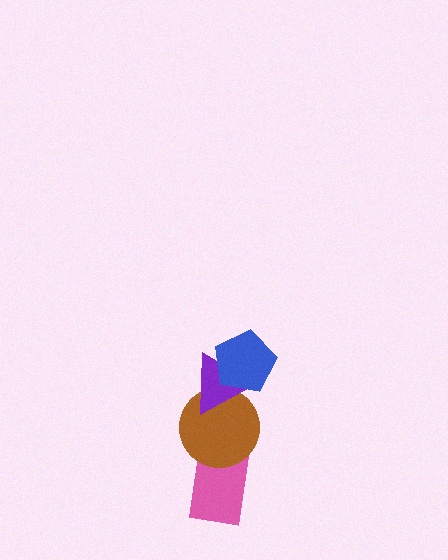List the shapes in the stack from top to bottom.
From top to bottom: the blue pentagon, the purple triangle, the brown circle, the pink rectangle.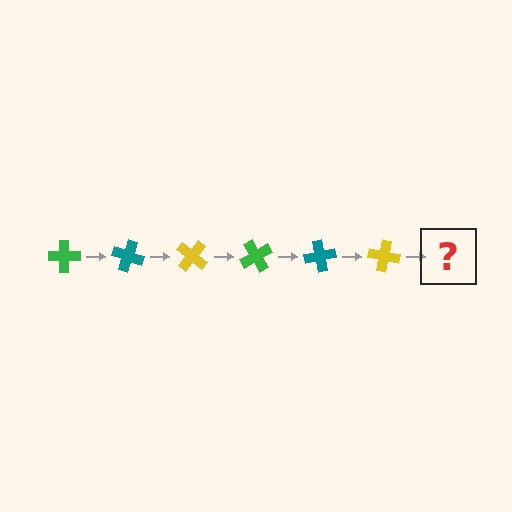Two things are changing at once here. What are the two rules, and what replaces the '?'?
The two rules are that it rotates 20 degrees each step and the color cycles through green, teal, and yellow. The '?' should be a green cross, rotated 120 degrees from the start.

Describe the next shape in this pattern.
It should be a green cross, rotated 120 degrees from the start.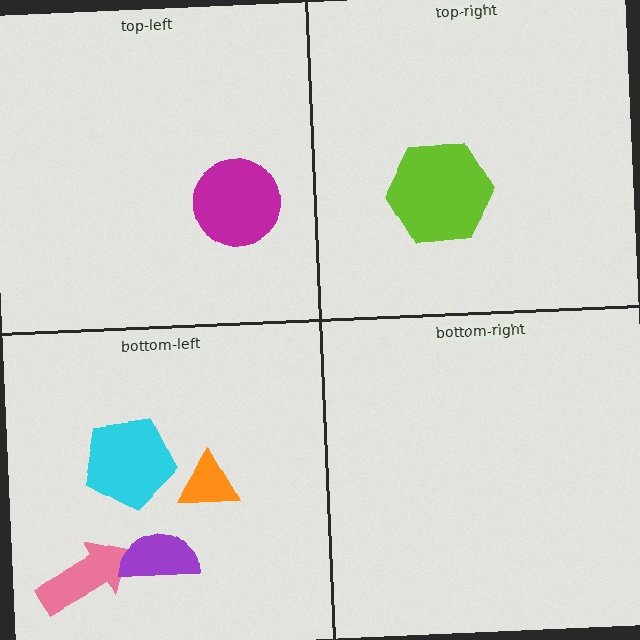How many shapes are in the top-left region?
1.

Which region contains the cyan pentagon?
The bottom-left region.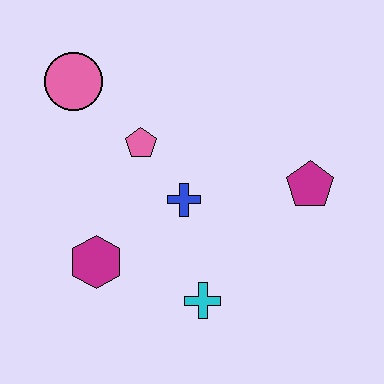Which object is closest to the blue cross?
The pink pentagon is closest to the blue cross.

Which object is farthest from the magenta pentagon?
The pink circle is farthest from the magenta pentagon.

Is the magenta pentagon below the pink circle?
Yes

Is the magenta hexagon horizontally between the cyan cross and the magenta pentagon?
No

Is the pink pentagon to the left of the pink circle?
No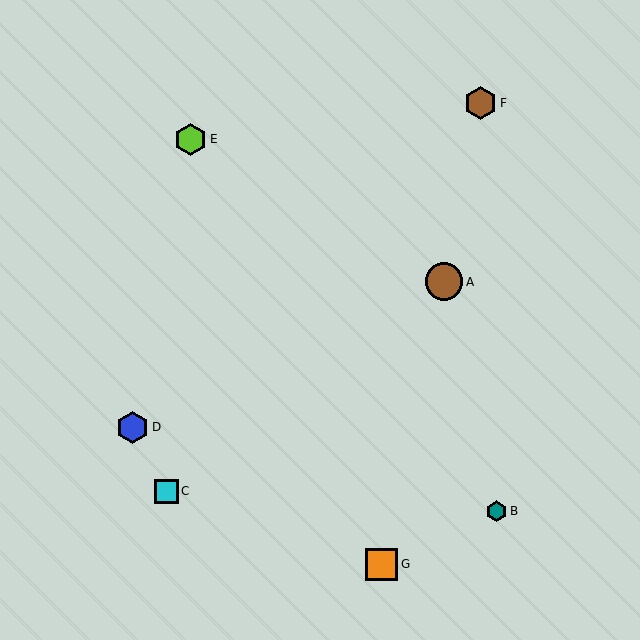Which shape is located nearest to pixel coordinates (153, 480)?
The cyan square (labeled C) at (166, 491) is nearest to that location.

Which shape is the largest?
The brown circle (labeled A) is the largest.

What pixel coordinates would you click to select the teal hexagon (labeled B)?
Click at (497, 511) to select the teal hexagon B.